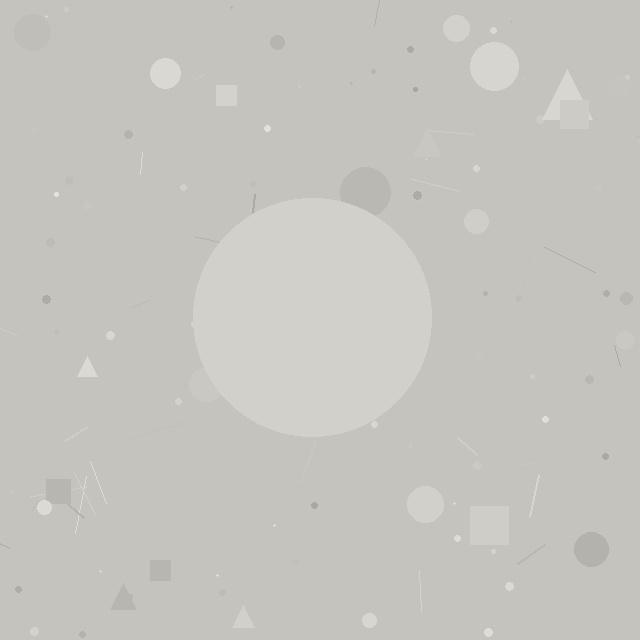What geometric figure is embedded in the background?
A circle is embedded in the background.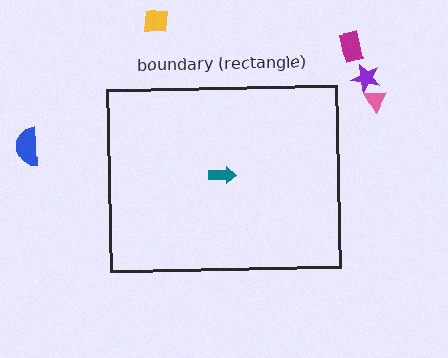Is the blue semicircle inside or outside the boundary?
Outside.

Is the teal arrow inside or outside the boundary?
Inside.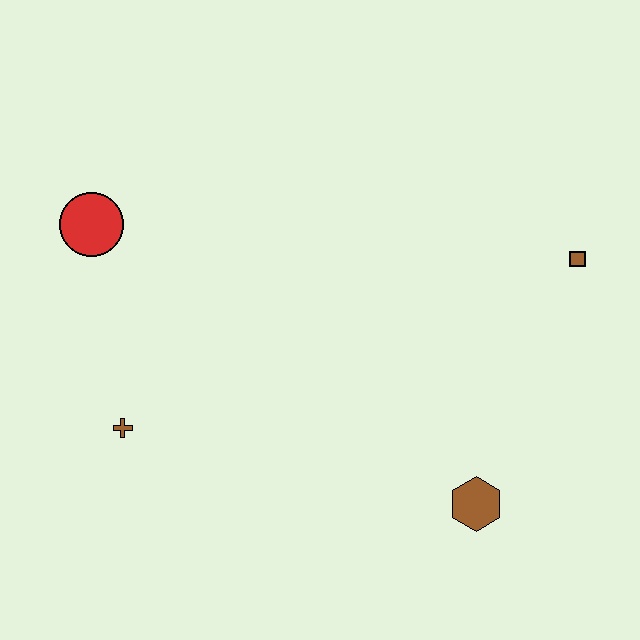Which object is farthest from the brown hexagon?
The red circle is farthest from the brown hexagon.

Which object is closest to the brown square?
The brown hexagon is closest to the brown square.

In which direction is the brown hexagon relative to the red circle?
The brown hexagon is to the right of the red circle.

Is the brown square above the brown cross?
Yes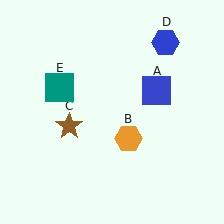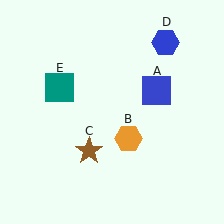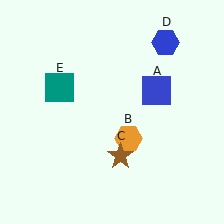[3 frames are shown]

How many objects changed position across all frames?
1 object changed position: brown star (object C).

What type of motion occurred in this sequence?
The brown star (object C) rotated counterclockwise around the center of the scene.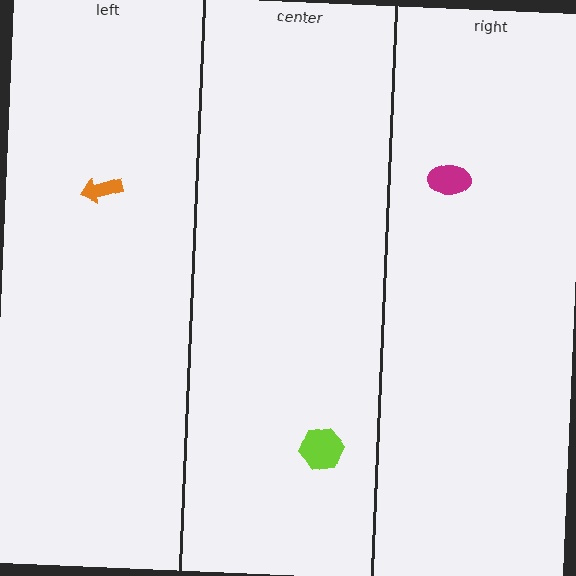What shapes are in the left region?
The orange arrow.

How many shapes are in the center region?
1.